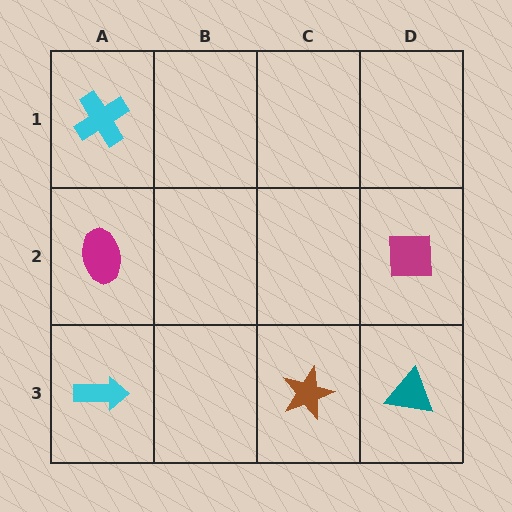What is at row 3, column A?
A cyan arrow.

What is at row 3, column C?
A brown star.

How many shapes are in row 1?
1 shape.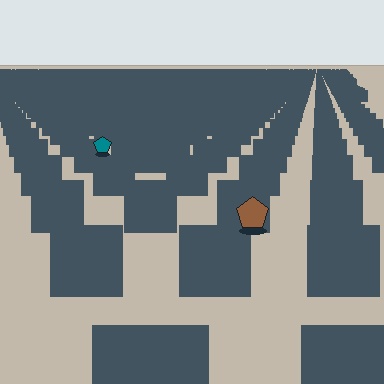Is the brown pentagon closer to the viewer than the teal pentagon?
Yes. The brown pentagon is closer — you can tell from the texture gradient: the ground texture is coarser near it.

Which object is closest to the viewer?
The brown pentagon is closest. The texture marks near it are larger and more spread out.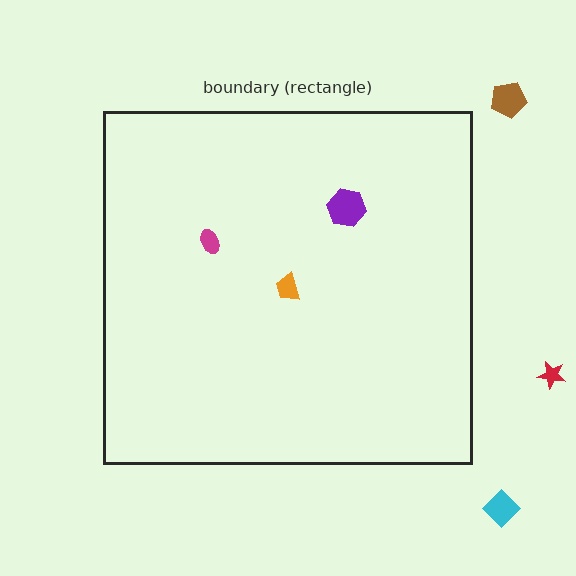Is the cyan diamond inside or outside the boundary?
Outside.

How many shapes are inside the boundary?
3 inside, 3 outside.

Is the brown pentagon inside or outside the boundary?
Outside.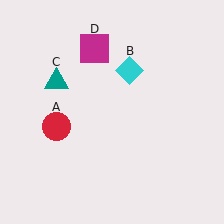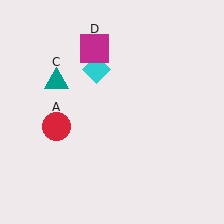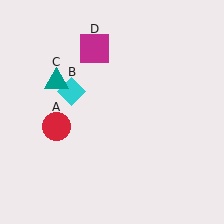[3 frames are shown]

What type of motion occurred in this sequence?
The cyan diamond (object B) rotated counterclockwise around the center of the scene.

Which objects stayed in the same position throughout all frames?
Red circle (object A) and teal triangle (object C) and magenta square (object D) remained stationary.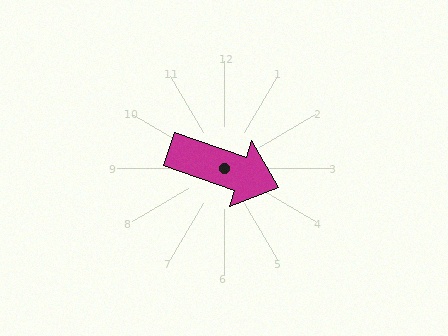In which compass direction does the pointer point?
East.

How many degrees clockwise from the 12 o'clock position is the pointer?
Approximately 109 degrees.